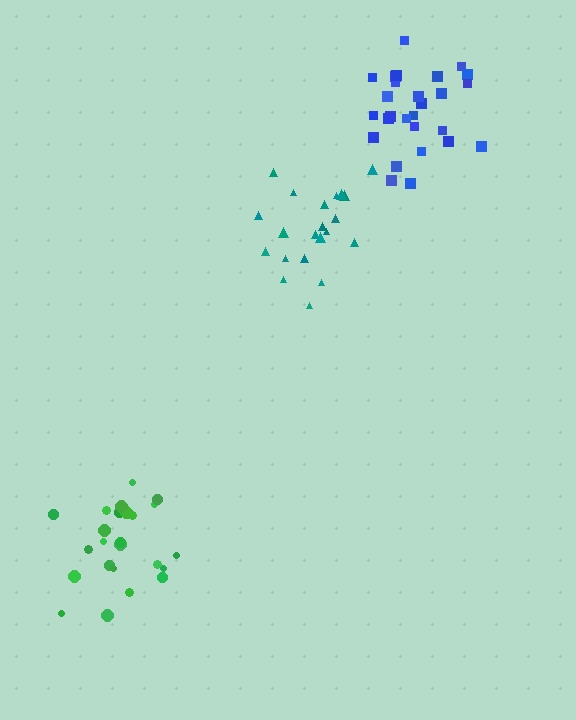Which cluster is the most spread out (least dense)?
Green.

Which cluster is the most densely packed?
Blue.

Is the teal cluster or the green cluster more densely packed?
Teal.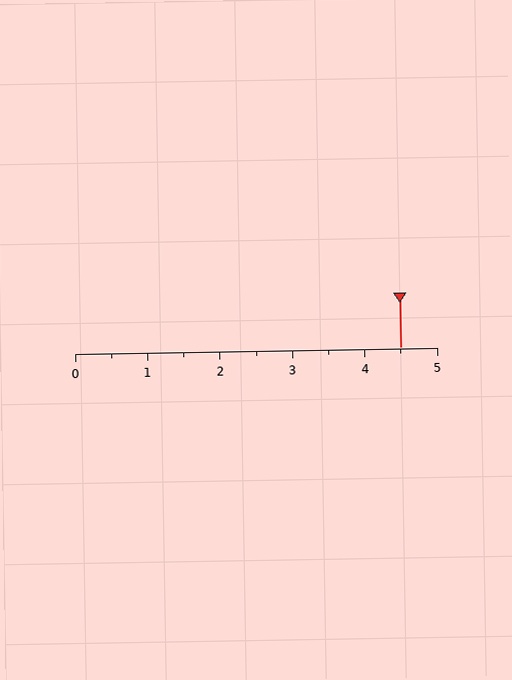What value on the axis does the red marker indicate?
The marker indicates approximately 4.5.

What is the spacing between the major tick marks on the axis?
The major ticks are spaced 1 apart.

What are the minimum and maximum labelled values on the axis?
The axis runs from 0 to 5.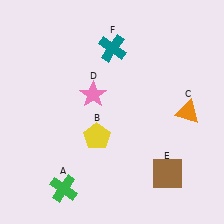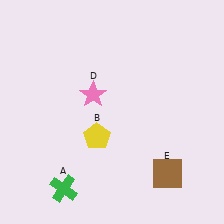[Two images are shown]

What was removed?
The teal cross (F), the orange triangle (C) were removed in Image 2.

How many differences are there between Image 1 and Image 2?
There are 2 differences between the two images.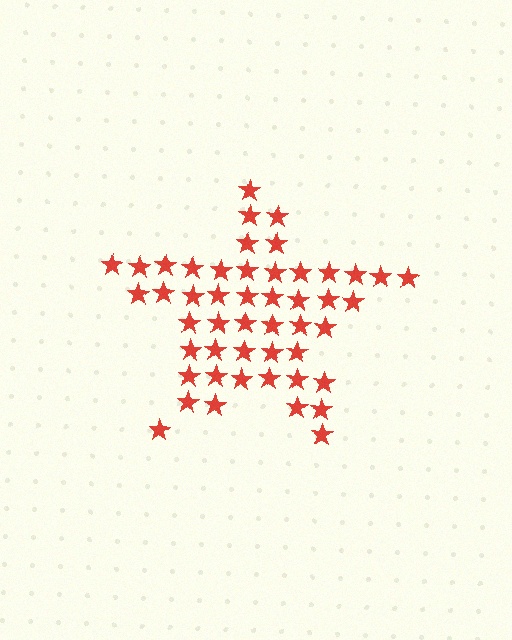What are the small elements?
The small elements are stars.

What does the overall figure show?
The overall figure shows a star.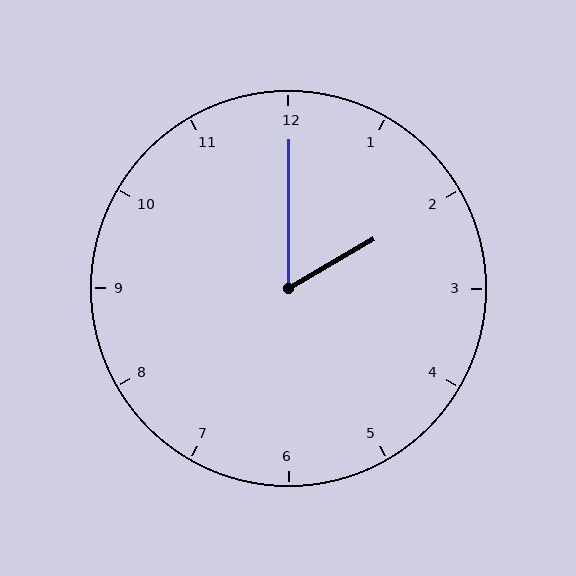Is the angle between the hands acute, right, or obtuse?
It is acute.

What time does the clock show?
2:00.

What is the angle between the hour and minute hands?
Approximately 60 degrees.